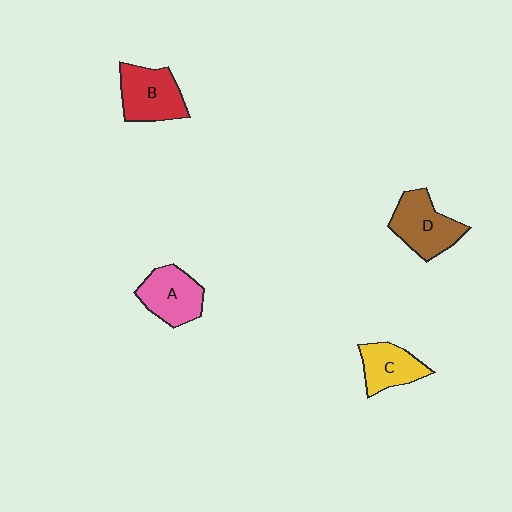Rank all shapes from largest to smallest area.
From largest to smallest: D (brown), B (red), A (pink), C (yellow).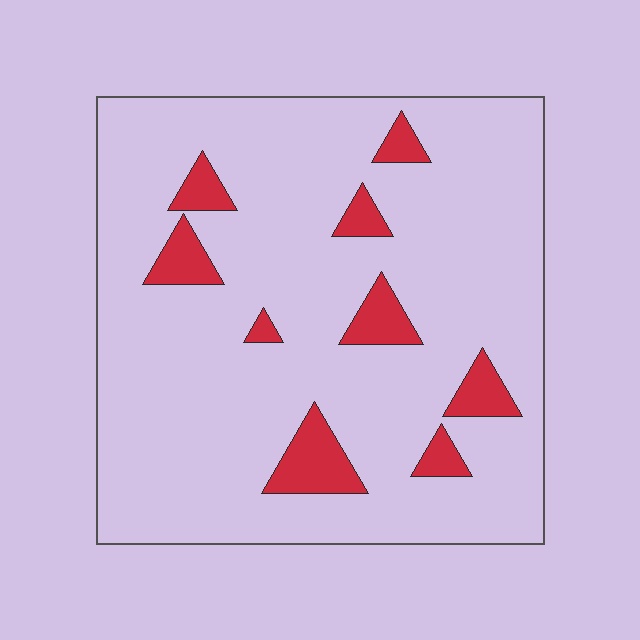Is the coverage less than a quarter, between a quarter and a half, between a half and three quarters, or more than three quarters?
Less than a quarter.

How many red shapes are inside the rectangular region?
9.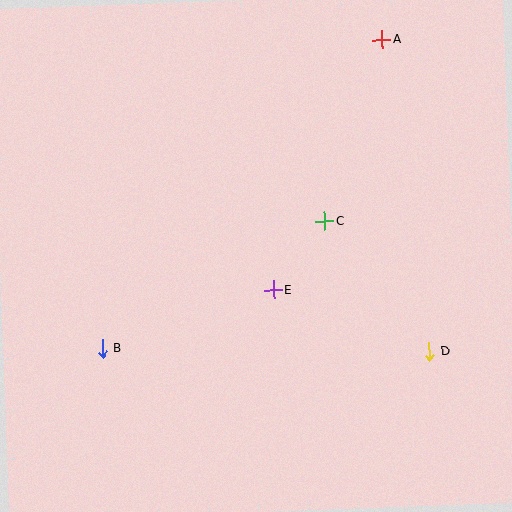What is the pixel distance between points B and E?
The distance between B and E is 181 pixels.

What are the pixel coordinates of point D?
Point D is at (430, 352).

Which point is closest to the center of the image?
Point E at (273, 290) is closest to the center.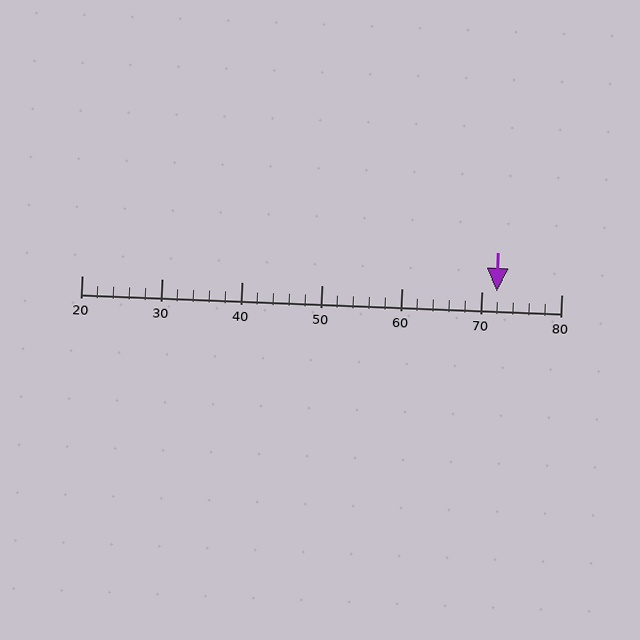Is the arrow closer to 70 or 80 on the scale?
The arrow is closer to 70.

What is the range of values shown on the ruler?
The ruler shows values from 20 to 80.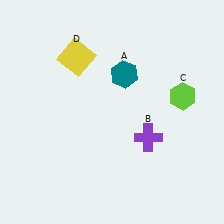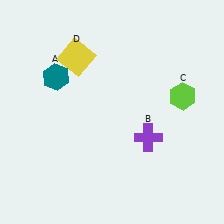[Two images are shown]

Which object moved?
The teal hexagon (A) moved left.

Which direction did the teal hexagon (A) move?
The teal hexagon (A) moved left.